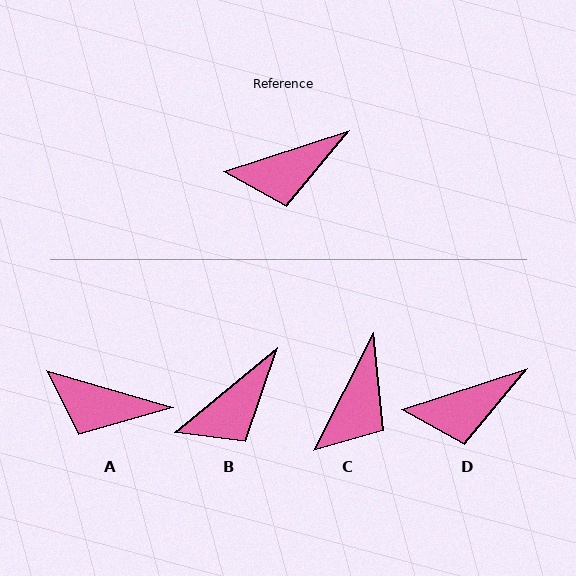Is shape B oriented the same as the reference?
No, it is off by about 21 degrees.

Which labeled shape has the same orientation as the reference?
D.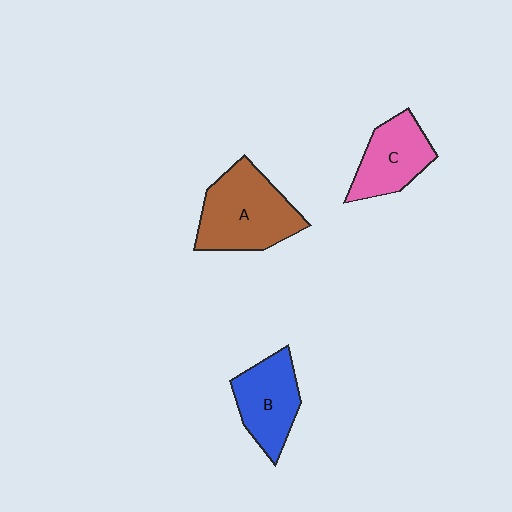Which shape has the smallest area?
Shape C (pink).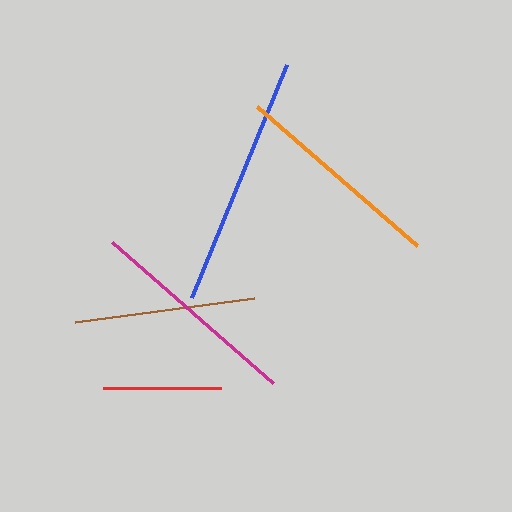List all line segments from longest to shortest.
From longest to shortest: blue, magenta, orange, brown, red.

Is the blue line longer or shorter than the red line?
The blue line is longer than the red line.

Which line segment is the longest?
The blue line is the longest at approximately 251 pixels.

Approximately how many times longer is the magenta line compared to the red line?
The magenta line is approximately 1.8 times the length of the red line.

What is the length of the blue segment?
The blue segment is approximately 251 pixels long.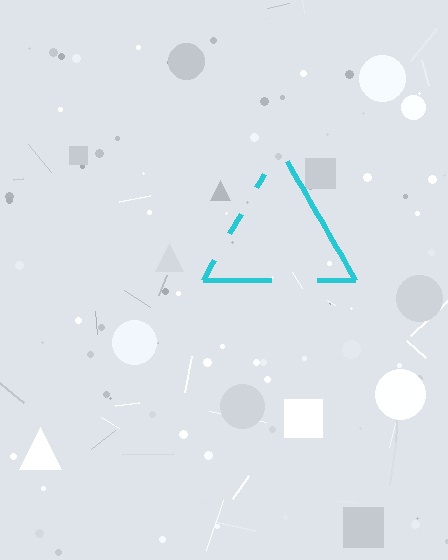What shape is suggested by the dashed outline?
The dashed outline suggests a triangle.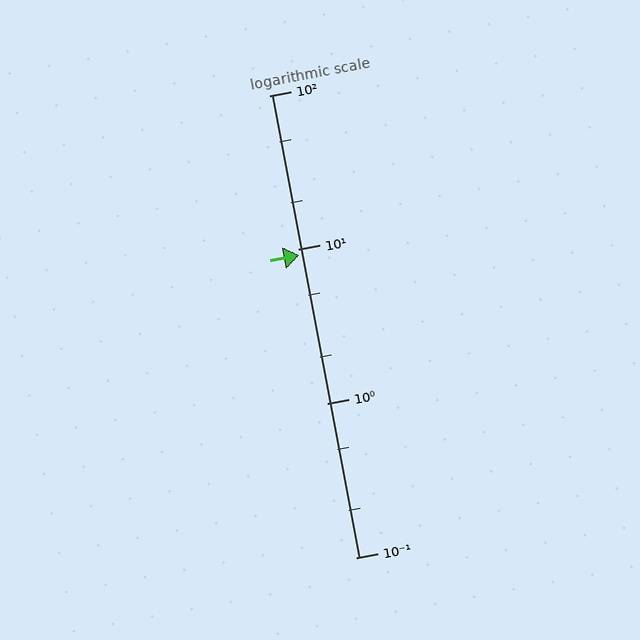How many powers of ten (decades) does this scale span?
The scale spans 3 decades, from 0.1 to 100.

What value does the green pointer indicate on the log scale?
The pointer indicates approximately 9.2.